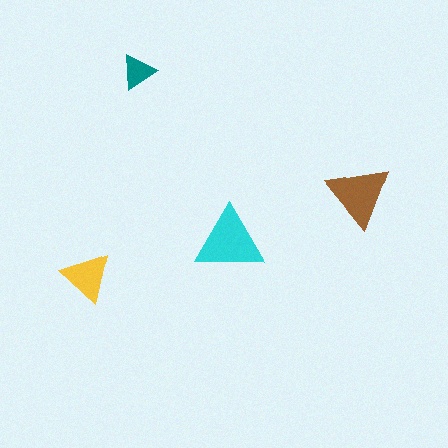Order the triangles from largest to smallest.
the cyan one, the brown one, the yellow one, the teal one.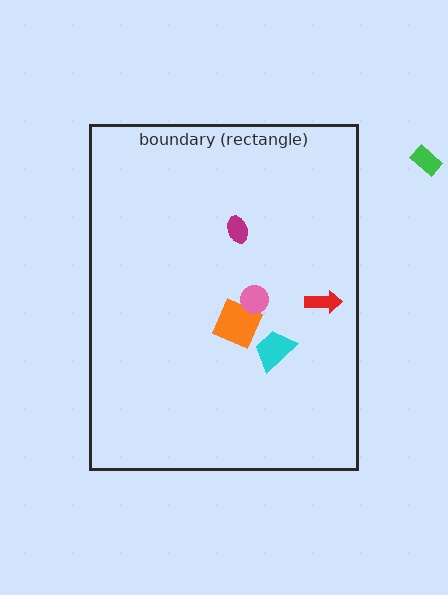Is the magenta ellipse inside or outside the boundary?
Inside.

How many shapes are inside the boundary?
5 inside, 1 outside.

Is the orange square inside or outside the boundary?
Inside.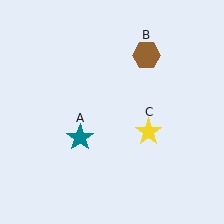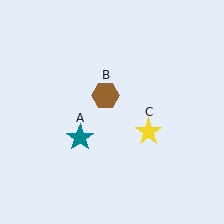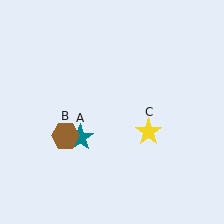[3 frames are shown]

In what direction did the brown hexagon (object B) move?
The brown hexagon (object B) moved down and to the left.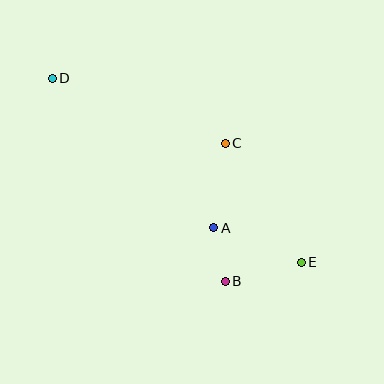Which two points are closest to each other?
Points A and B are closest to each other.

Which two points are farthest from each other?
Points D and E are farthest from each other.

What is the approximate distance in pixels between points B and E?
The distance between B and E is approximately 78 pixels.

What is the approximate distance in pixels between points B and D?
The distance between B and D is approximately 266 pixels.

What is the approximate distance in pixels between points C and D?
The distance between C and D is approximately 185 pixels.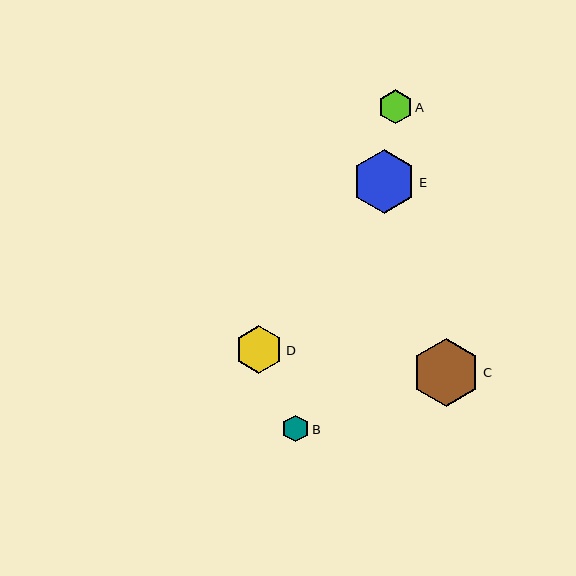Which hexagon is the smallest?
Hexagon B is the smallest with a size of approximately 27 pixels.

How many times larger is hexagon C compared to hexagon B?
Hexagon C is approximately 2.5 times the size of hexagon B.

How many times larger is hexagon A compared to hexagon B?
Hexagon A is approximately 1.3 times the size of hexagon B.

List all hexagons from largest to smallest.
From largest to smallest: C, E, D, A, B.